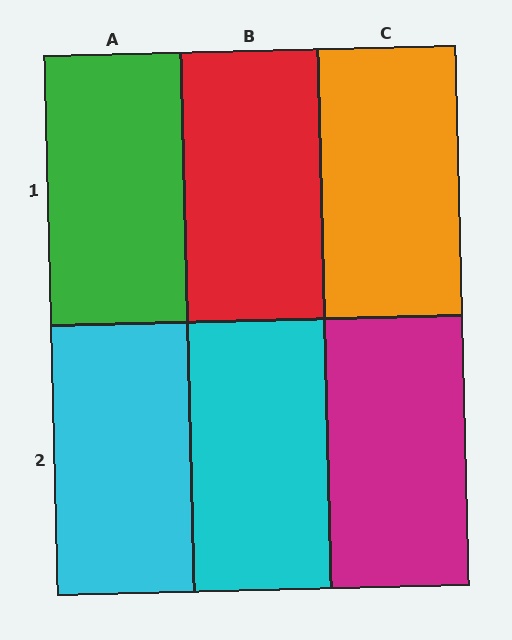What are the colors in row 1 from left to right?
Green, red, orange.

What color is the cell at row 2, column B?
Cyan.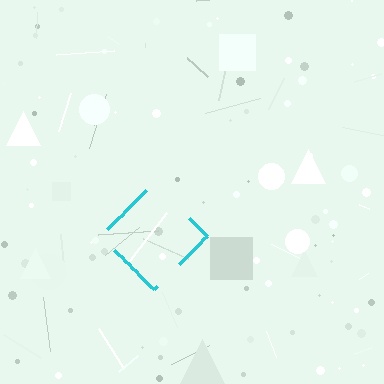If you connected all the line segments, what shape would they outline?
They would outline a diamond.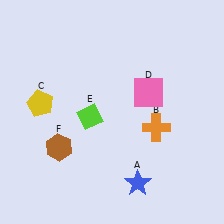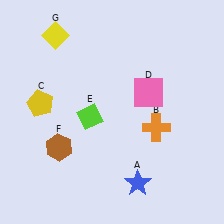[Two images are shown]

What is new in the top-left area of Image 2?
A yellow diamond (G) was added in the top-left area of Image 2.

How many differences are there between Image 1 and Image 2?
There is 1 difference between the two images.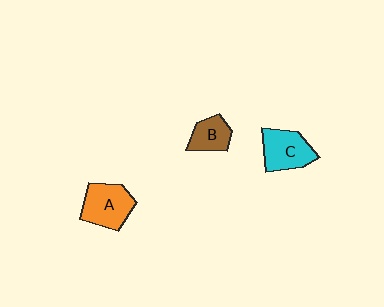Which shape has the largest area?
Shape A (orange).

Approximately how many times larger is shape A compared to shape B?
Approximately 1.6 times.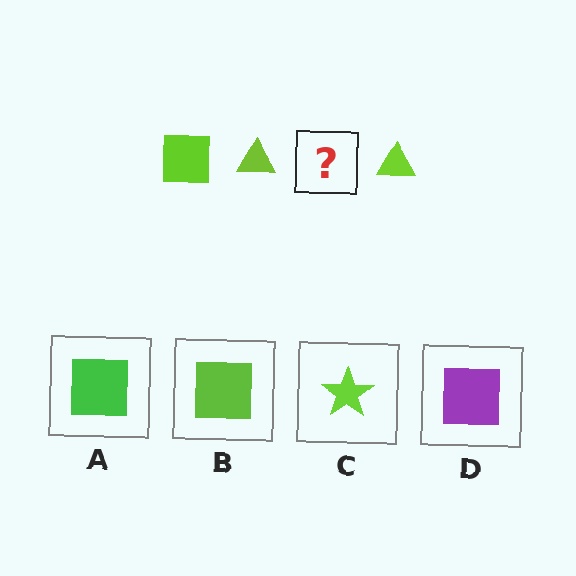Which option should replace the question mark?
Option B.